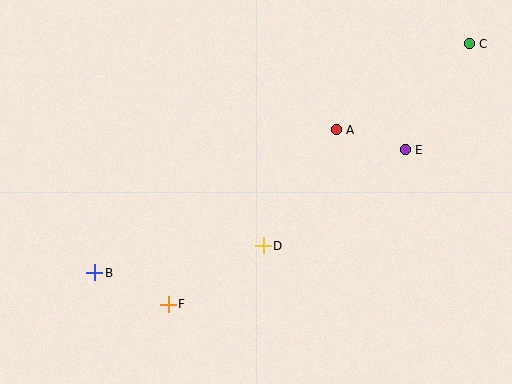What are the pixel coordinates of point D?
Point D is at (263, 246).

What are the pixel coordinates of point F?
Point F is at (168, 304).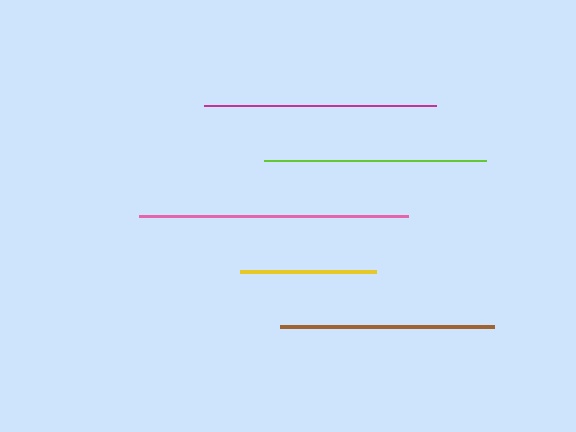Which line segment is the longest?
The pink line is the longest at approximately 269 pixels.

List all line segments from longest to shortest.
From longest to shortest: pink, magenta, lime, brown, yellow.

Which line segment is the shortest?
The yellow line is the shortest at approximately 135 pixels.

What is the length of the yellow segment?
The yellow segment is approximately 135 pixels long.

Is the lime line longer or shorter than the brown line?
The lime line is longer than the brown line.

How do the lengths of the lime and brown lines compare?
The lime and brown lines are approximately the same length.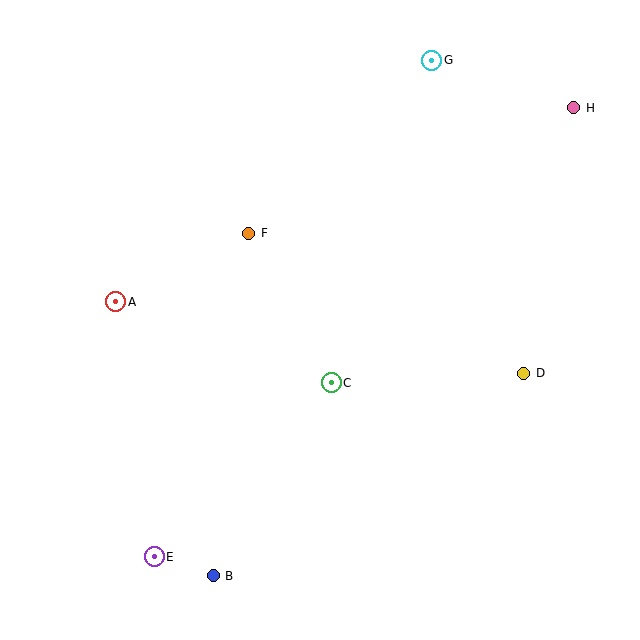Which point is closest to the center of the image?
Point C at (331, 383) is closest to the center.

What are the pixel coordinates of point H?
Point H is at (574, 108).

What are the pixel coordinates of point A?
Point A is at (116, 302).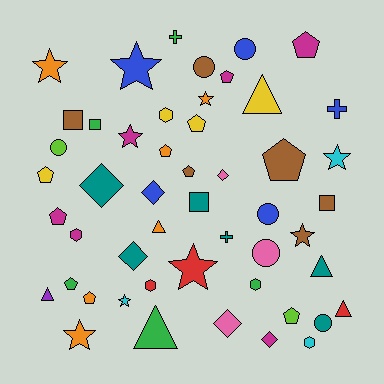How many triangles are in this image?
There are 6 triangles.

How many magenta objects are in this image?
There are 6 magenta objects.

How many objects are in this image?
There are 50 objects.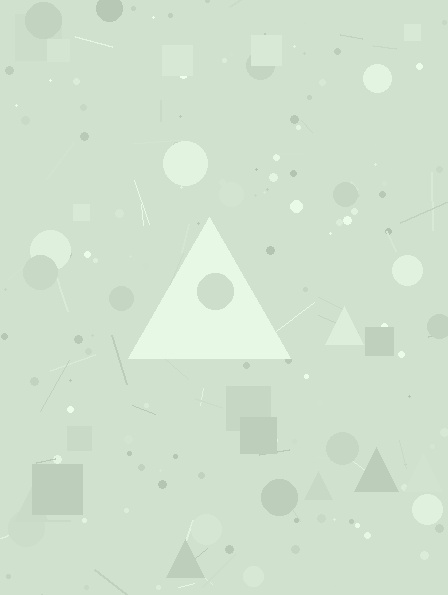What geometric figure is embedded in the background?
A triangle is embedded in the background.